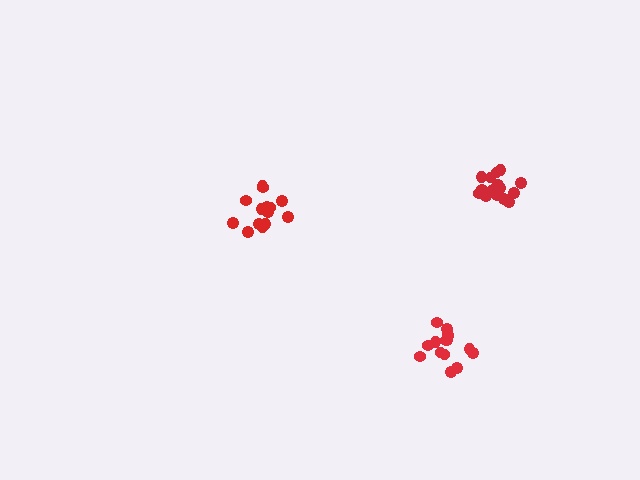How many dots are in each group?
Group 1: 15 dots, Group 2: 14 dots, Group 3: 15 dots (44 total).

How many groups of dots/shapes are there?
There are 3 groups.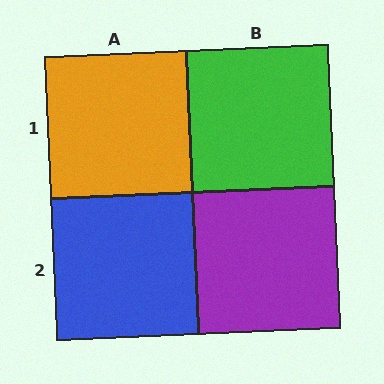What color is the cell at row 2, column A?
Blue.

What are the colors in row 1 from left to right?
Orange, green.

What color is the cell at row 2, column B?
Purple.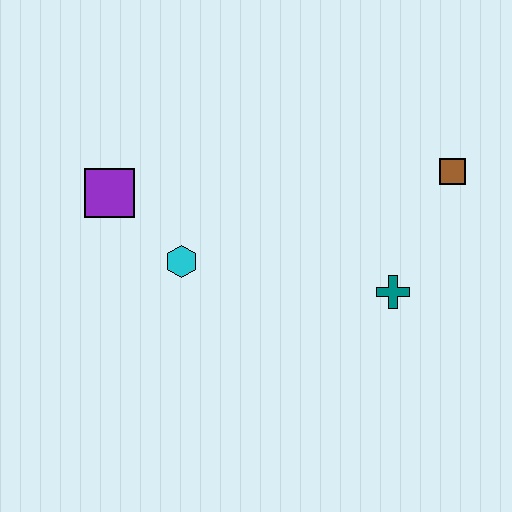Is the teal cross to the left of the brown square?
Yes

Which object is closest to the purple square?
The cyan hexagon is closest to the purple square.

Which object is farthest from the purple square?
The brown square is farthest from the purple square.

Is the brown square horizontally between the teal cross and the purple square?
No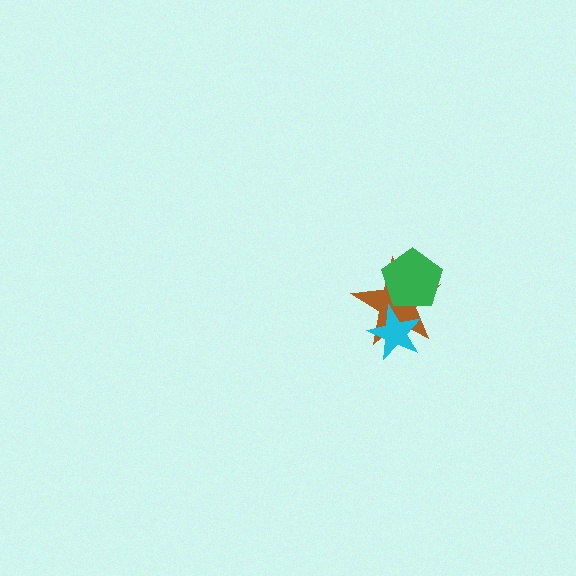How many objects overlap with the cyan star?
1 object overlaps with the cyan star.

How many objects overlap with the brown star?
2 objects overlap with the brown star.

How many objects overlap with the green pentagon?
1 object overlaps with the green pentagon.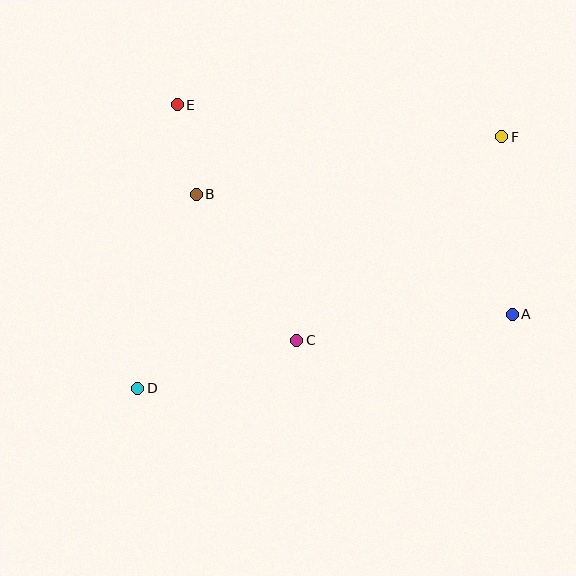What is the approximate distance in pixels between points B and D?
The distance between B and D is approximately 203 pixels.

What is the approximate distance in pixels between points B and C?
The distance between B and C is approximately 177 pixels.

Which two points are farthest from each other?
Points D and F are farthest from each other.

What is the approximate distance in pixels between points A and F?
The distance between A and F is approximately 178 pixels.